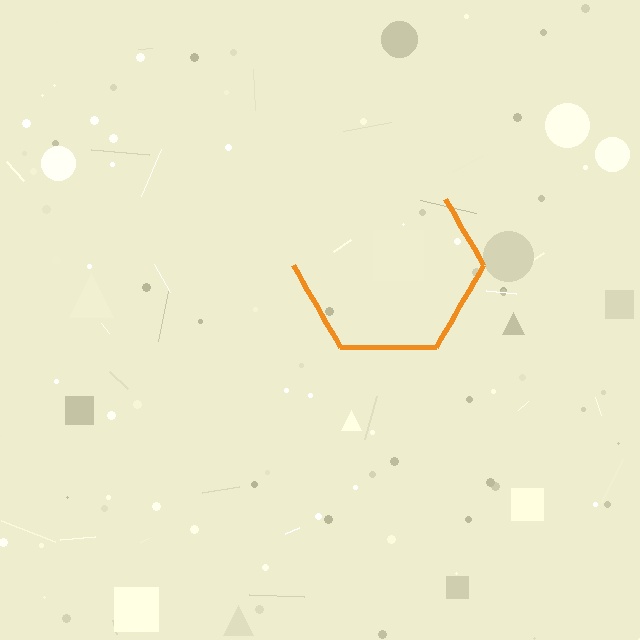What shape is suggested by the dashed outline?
The dashed outline suggests a hexagon.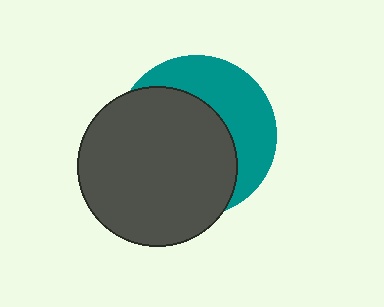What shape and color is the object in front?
The object in front is a dark gray circle.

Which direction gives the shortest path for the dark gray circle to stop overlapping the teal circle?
Moving toward the lower-left gives the shortest separation.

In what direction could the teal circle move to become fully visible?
The teal circle could move toward the upper-right. That would shift it out from behind the dark gray circle entirely.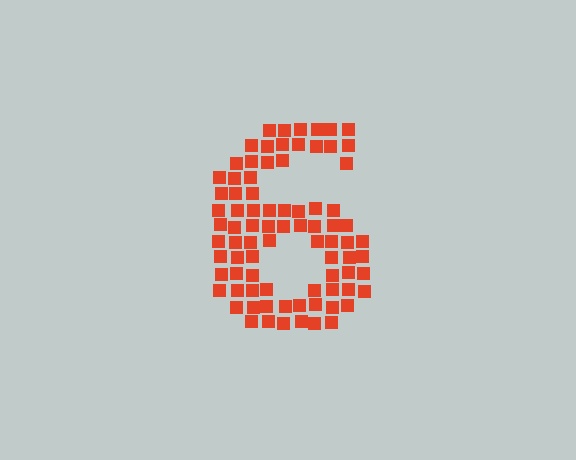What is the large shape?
The large shape is the digit 6.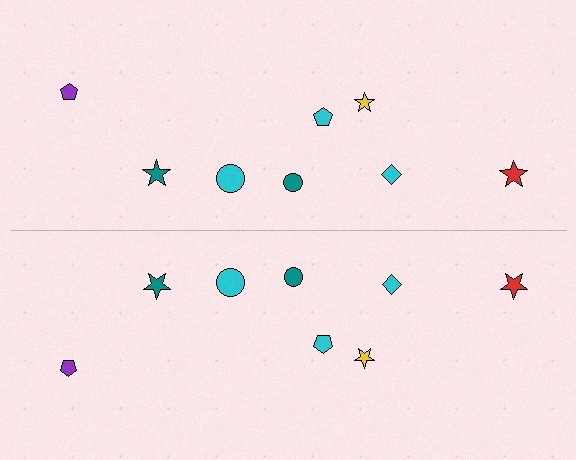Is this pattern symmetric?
Yes, this pattern has bilateral (reflection) symmetry.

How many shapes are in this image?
There are 16 shapes in this image.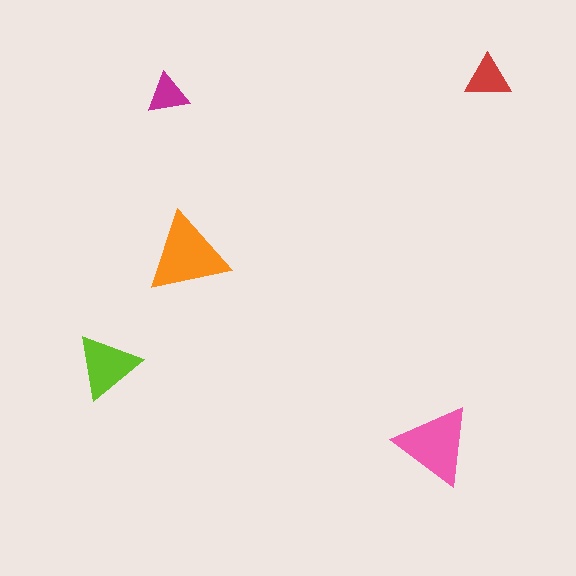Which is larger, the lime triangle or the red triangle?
The lime one.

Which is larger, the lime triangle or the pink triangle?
The pink one.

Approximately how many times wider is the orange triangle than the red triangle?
About 2 times wider.